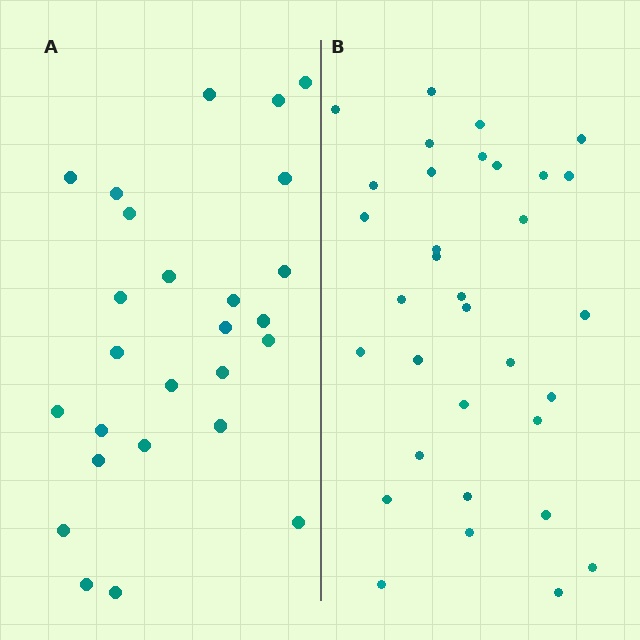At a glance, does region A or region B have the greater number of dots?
Region B (the right region) has more dots.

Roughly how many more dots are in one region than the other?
Region B has roughly 8 or so more dots than region A.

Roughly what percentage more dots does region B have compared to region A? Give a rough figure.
About 25% more.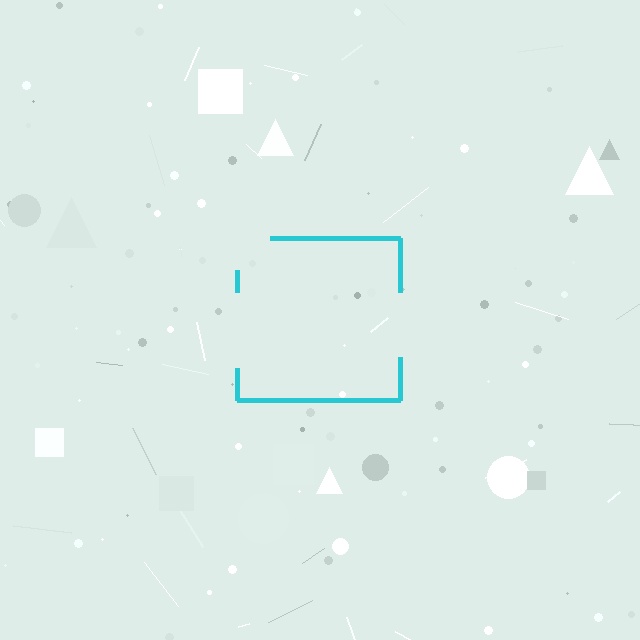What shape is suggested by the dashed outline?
The dashed outline suggests a square.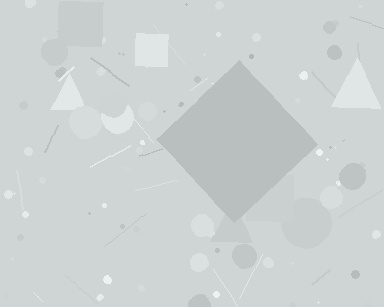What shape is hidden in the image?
A diamond is hidden in the image.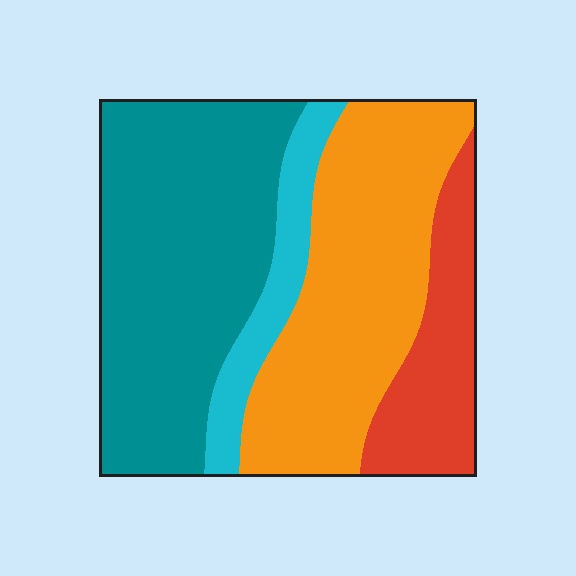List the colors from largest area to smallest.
From largest to smallest: teal, orange, red, cyan.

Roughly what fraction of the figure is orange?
Orange covers 34% of the figure.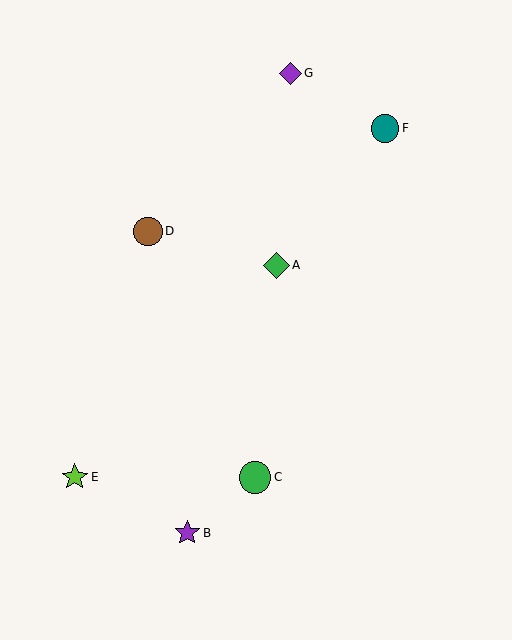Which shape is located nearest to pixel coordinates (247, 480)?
The green circle (labeled C) at (255, 477) is nearest to that location.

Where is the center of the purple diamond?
The center of the purple diamond is at (290, 73).